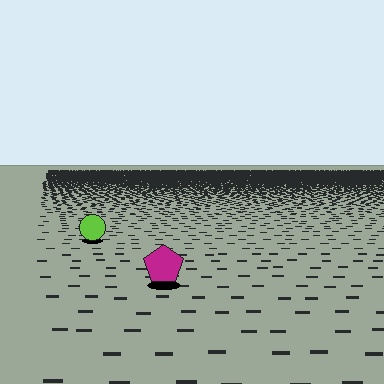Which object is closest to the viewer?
The magenta pentagon is closest. The texture marks near it are larger and more spread out.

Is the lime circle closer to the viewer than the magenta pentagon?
No. The magenta pentagon is closer — you can tell from the texture gradient: the ground texture is coarser near it.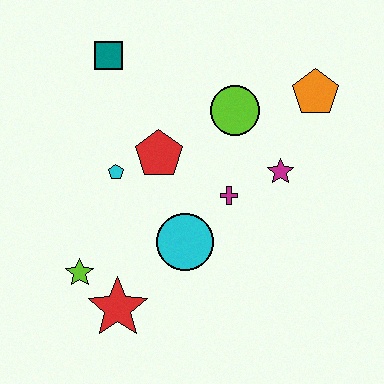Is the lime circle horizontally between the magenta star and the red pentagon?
Yes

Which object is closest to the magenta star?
The magenta cross is closest to the magenta star.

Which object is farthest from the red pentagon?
The orange pentagon is farthest from the red pentagon.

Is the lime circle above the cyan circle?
Yes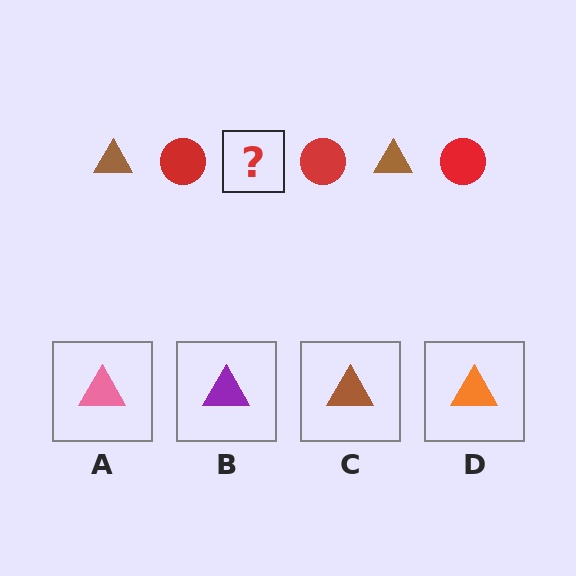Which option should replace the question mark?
Option C.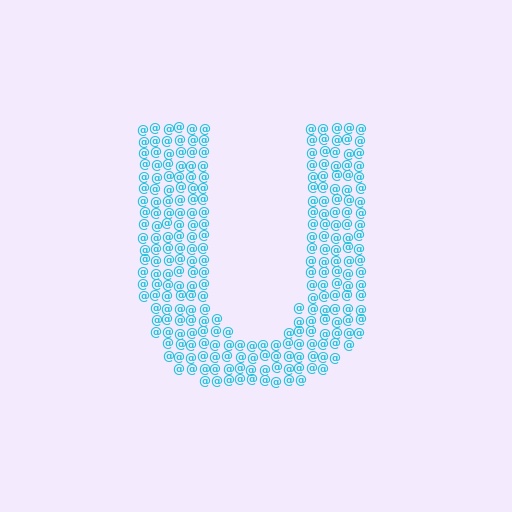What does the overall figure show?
The overall figure shows the letter U.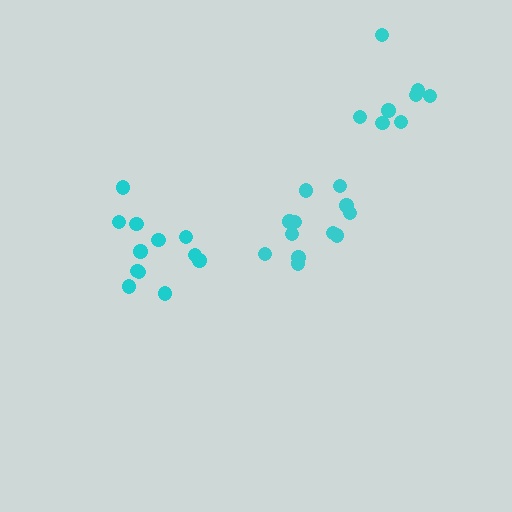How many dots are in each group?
Group 1: 12 dots, Group 2: 12 dots, Group 3: 8 dots (32 total).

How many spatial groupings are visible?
There are 3 spatial groupings.